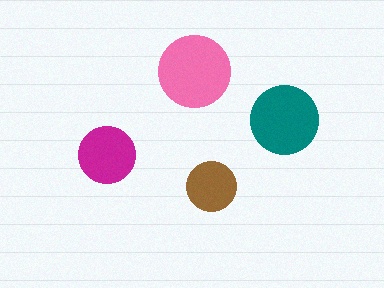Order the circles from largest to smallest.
the pink one, the teal one, the magenta one, the brown one.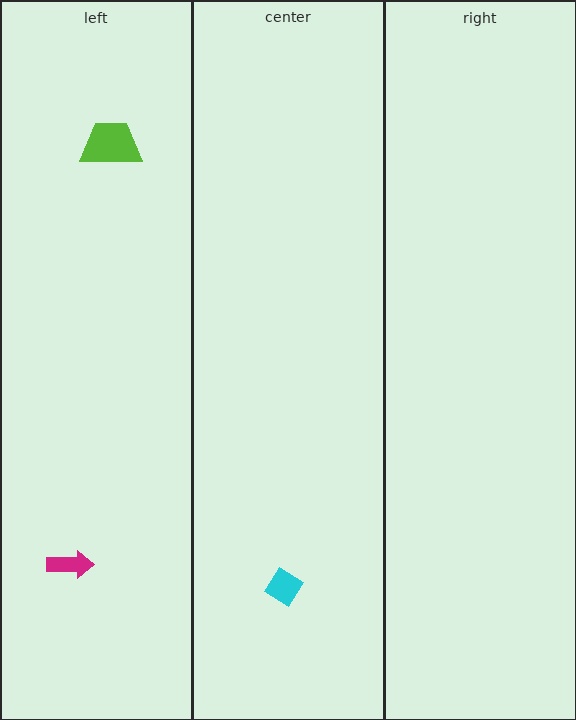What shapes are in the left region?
The magenta arrow, the lime trapezoid.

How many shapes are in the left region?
2.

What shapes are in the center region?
The cyan diamond.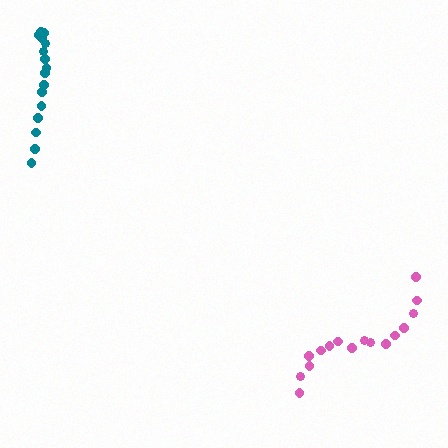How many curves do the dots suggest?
There are 2 distinct paths.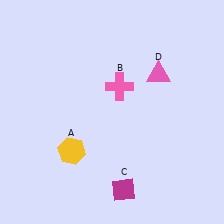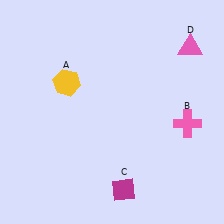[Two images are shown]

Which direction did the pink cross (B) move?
The pink cross (B) moved right.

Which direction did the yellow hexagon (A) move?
The yellow hexagon (A) moved up.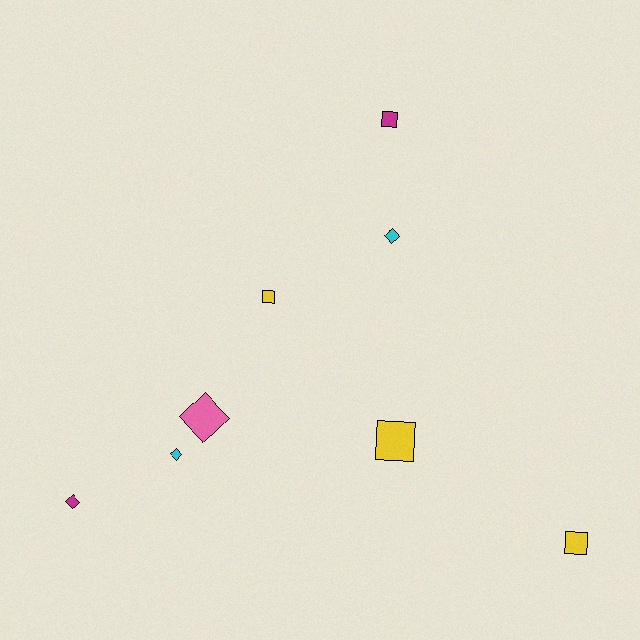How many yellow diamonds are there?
There are no yellow diamonds.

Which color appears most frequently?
Yellow, with 3 objects.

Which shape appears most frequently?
Square, with 4 objects.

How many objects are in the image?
There are 8 objects.